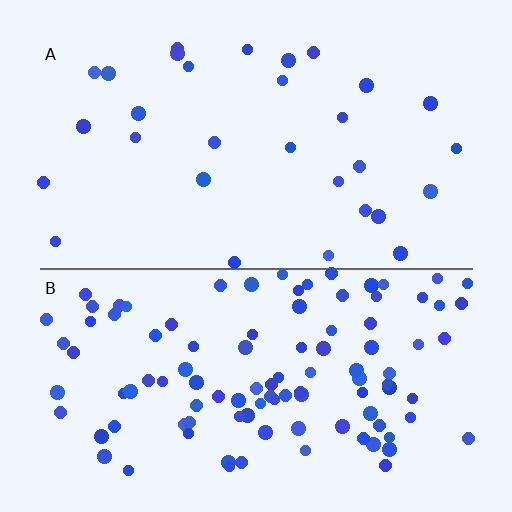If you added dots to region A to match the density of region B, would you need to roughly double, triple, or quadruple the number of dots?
Approximately triple.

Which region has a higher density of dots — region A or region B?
B (the bottom).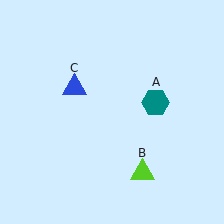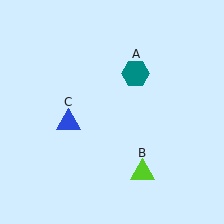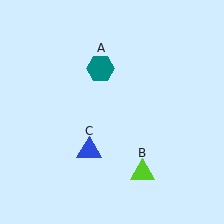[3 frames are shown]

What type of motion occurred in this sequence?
The teal hexagon (object A), blue triangle (object C) rotated counterclockwise around the center of the scene.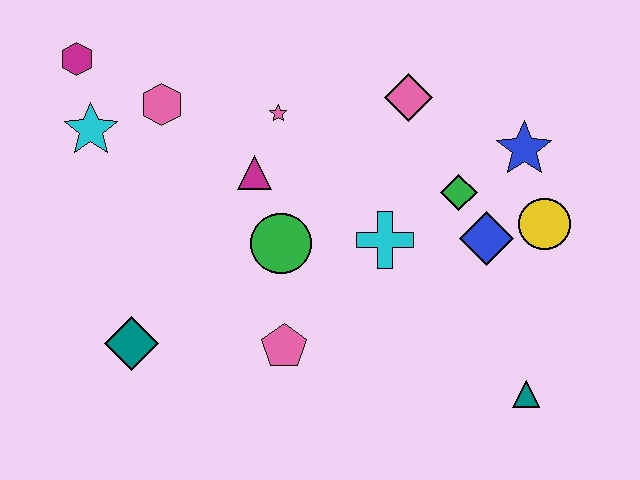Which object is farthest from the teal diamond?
The blue star is farthest from the teal diamond.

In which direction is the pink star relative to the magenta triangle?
The pink star is above the magenta triangle.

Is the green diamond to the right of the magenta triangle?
Yes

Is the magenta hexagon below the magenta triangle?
No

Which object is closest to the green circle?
The magenta triangle is closest to the green circle.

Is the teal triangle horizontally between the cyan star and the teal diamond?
No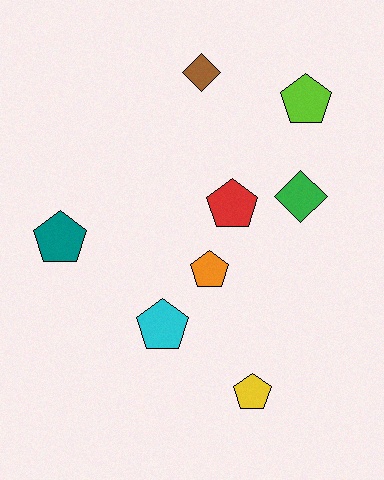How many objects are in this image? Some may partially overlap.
There are 8 objects.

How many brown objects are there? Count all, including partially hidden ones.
There is 1 brown object.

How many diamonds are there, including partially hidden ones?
There are 2 diamonds.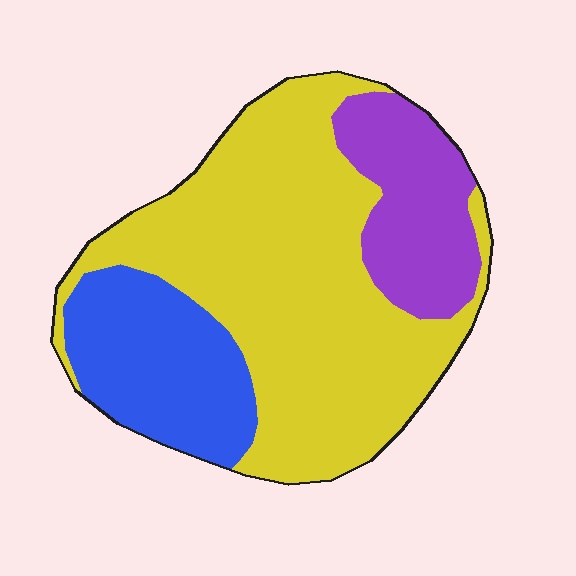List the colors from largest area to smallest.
From largest to smallest: yellow, blue, purple.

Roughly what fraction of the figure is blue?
Blue covers about 20% of the figure.